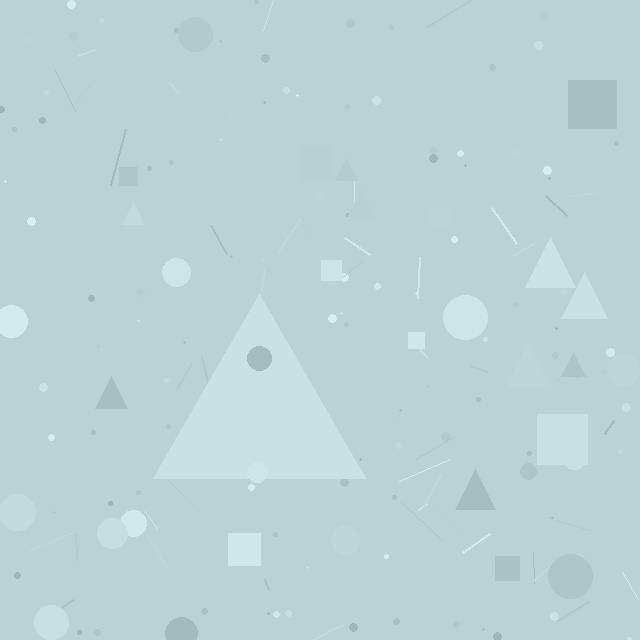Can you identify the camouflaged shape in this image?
The camouflaged shape is a triangle.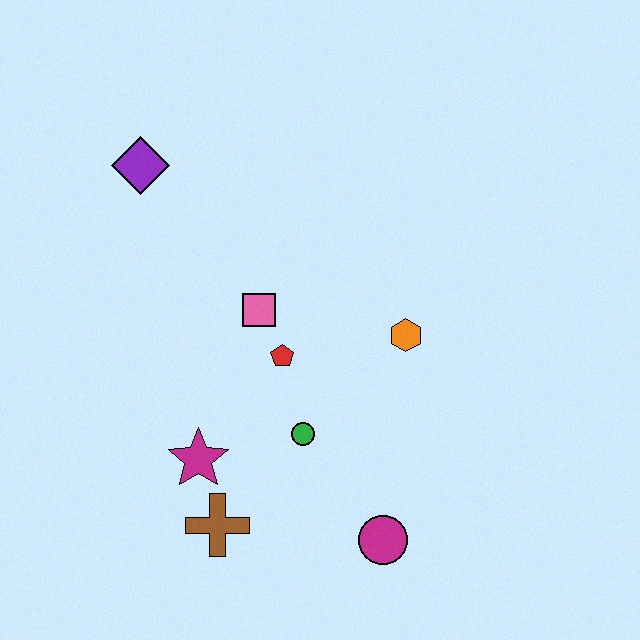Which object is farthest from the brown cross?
The purple diamond is farthest from the brown cross.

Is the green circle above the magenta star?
Yes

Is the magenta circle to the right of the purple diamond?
Yes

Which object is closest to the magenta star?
The brown cross is closest to the magenta star.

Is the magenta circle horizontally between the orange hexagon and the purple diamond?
Yes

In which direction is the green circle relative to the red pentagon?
The green circle is below the red pentagon.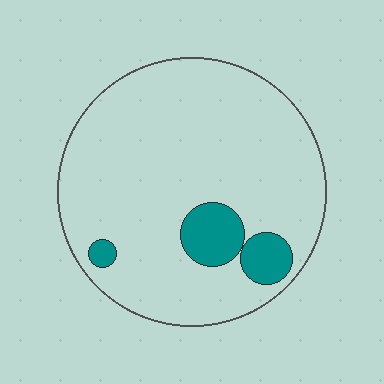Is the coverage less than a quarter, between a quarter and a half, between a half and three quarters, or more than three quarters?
Less than a quarter.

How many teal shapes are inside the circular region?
3.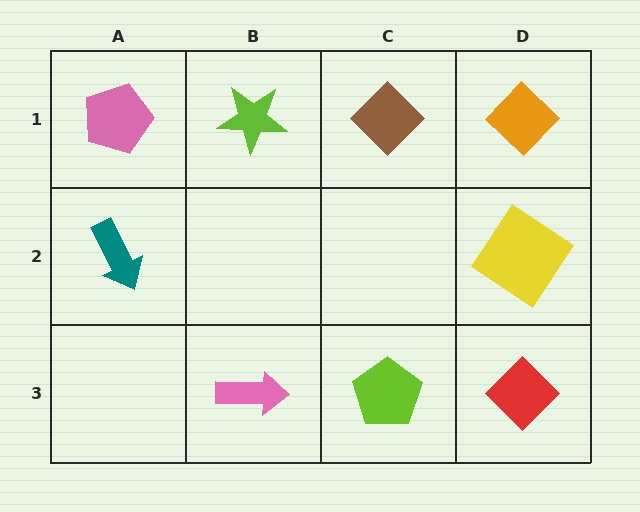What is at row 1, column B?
A lime star.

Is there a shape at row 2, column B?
No, that cell is empty.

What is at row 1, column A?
A pink pentagon.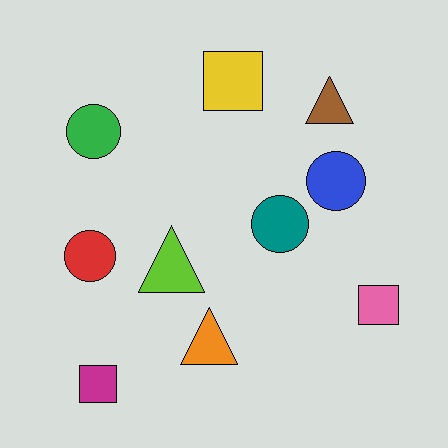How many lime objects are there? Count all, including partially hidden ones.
There is 1 lime object.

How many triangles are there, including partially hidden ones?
There are 3 triangles.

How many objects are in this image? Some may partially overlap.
There are 10 objects.